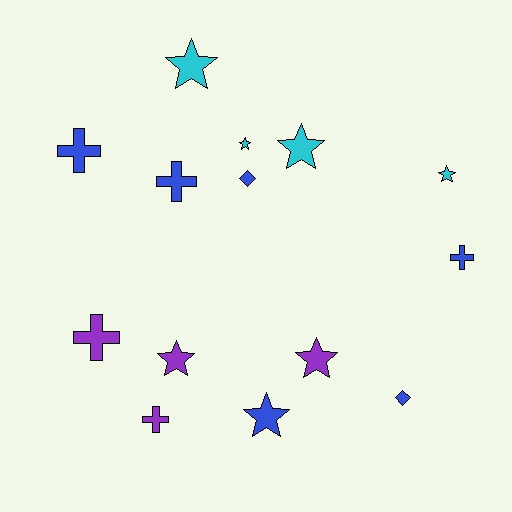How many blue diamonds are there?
There are 2 blue diamonds.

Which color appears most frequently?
Blue, with 6 objects.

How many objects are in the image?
There are 14 objects.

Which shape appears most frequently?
Star, with 7 objects.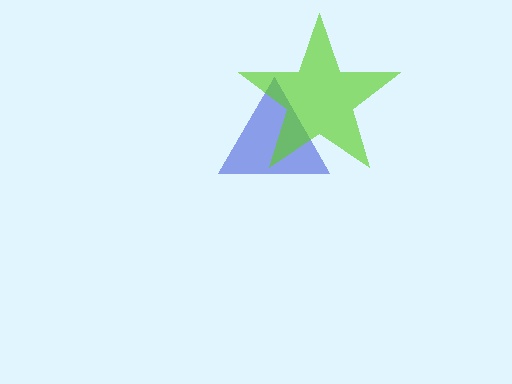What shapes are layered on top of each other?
The layered shapes are: a blue triangle, a lime star.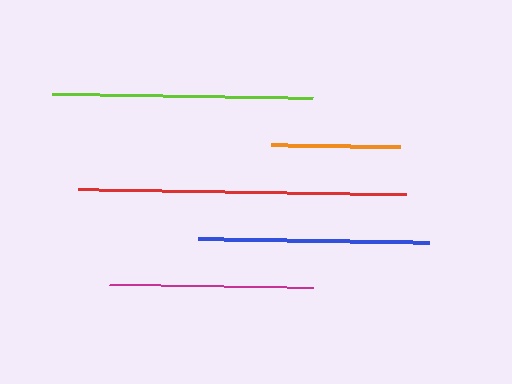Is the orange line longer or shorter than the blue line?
The blue line is longer than the orange line.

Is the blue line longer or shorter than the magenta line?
The blue line is longer than the magenta line.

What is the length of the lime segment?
The lime segment is approximately 261 pixels long.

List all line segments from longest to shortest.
From longest to shortest: red, lime, blue, magenta, orange.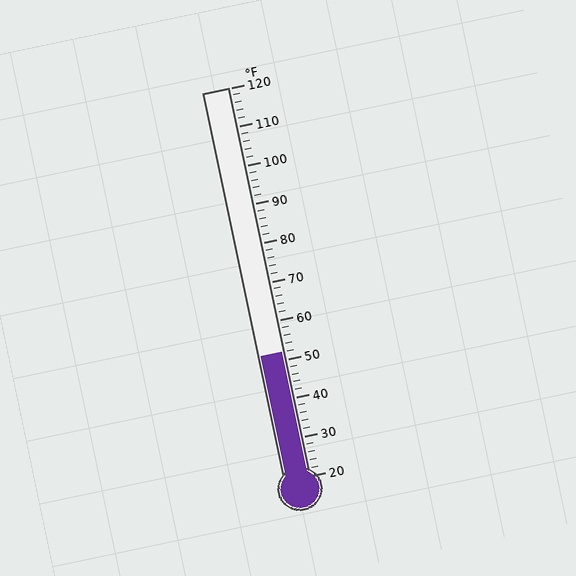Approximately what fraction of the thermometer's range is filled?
The thermometer is filled to approximately 30% of its range.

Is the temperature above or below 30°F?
The temperature is above 30°F.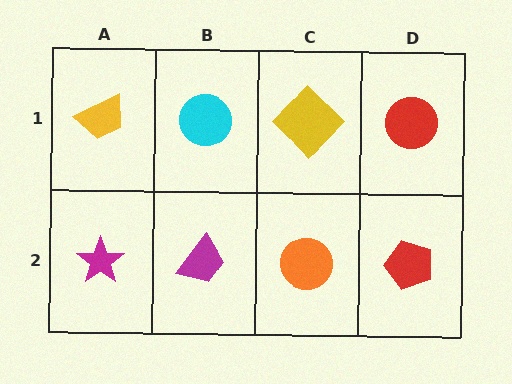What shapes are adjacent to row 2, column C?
A yellow diamond (row 1, column C), a magenta trapezoid (row 2, column B), a red pentagon (row 2, column D).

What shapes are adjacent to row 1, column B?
A magenta trapezoid (row 2, column B), a yellow trapezoid (row 1, column A), a yellow diamond (row 1, column C).